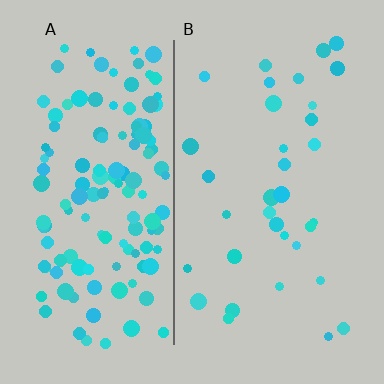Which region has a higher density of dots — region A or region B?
A (the left).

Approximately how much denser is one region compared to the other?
Approximately 4.0× — region A over region B.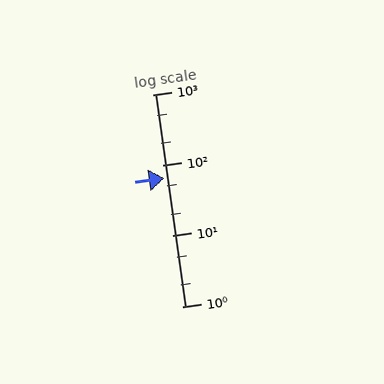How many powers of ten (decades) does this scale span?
The scale spans 3 decades, from 1 to 1000.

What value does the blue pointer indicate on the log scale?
The pointer indicates approximately 66.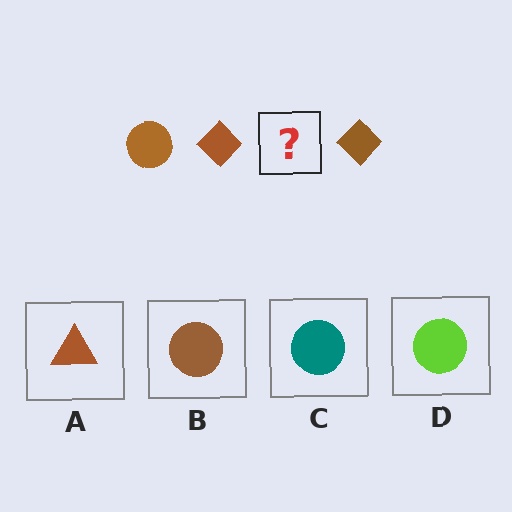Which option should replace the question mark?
Option B.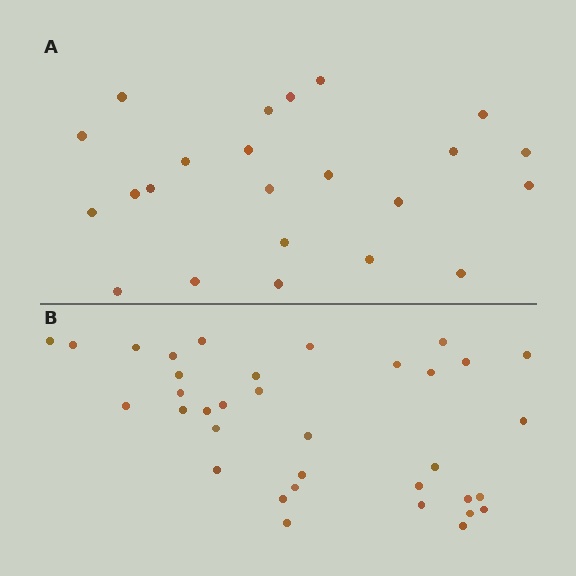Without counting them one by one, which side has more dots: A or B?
Region B (the bottom region) has more dots.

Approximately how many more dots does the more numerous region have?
Region B has roughly 12 or so more dots than region A.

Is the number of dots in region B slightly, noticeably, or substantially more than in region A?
Region B has substantially more. The ratio is roughly 1.5 to 1.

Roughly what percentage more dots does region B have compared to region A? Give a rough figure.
About 50% more.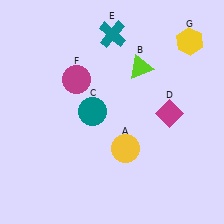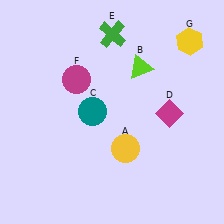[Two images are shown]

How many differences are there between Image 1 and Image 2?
There is 1 difference between the two images.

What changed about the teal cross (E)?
In Image 1, E is teal. In Image 2, it changed to green.